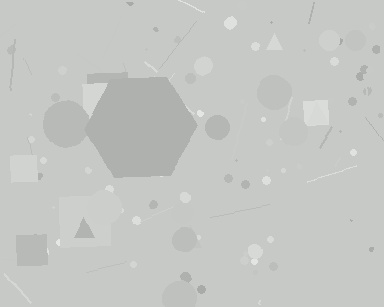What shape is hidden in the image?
A hexagon is hidden in the image.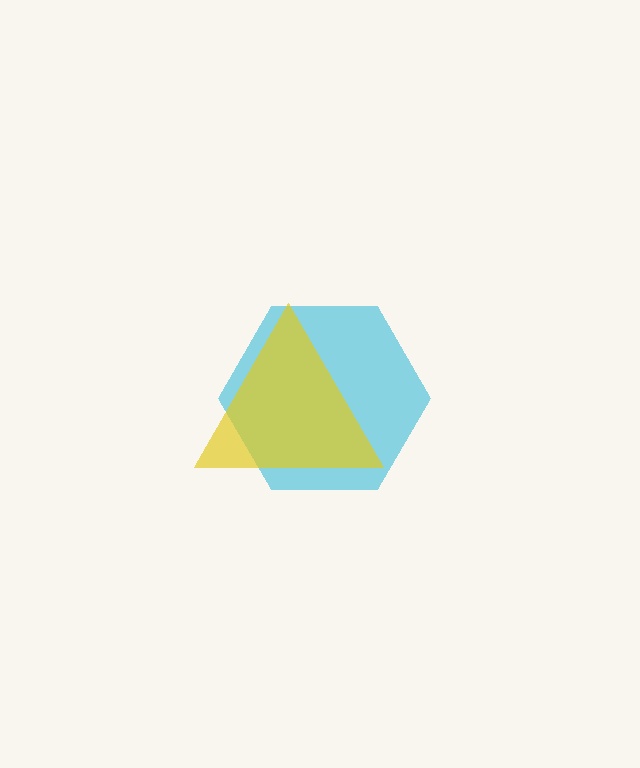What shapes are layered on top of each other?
The layered shapes are: a cyan hexagon, a yellow triangle.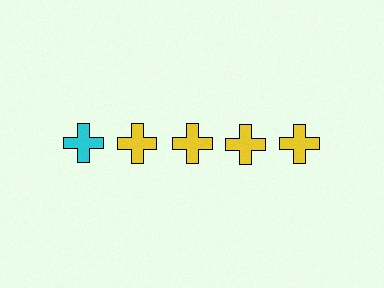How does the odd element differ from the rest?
It has a different color: cyan instead of yellow.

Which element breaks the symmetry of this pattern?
The cyan cross in the top row, leftmost column breaks the symmetry. All other shapes are yellow crosses.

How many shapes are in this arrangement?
There are 5 shapes arranged in a grid pattern.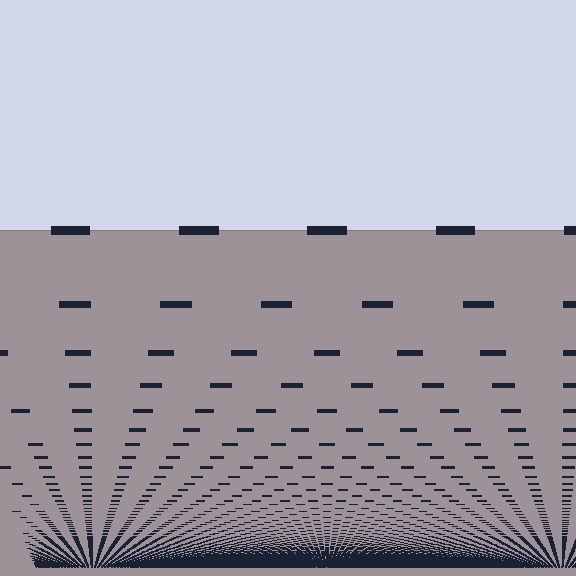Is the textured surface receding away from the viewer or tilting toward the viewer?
The surface appears to tilt toward the viewer. Texture elements get larger and sparser toward the top.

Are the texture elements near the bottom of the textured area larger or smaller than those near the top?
Smaller. The gradient is inverted — elements near the bottom are smaller and denser.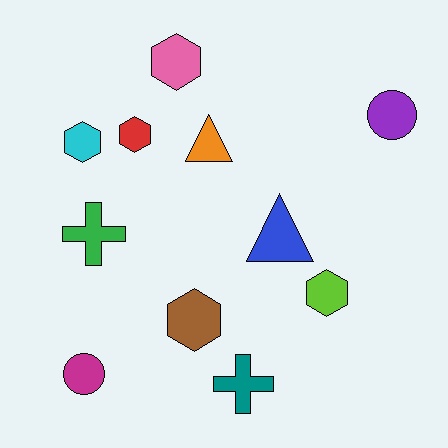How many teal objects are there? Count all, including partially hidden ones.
There is 1 teal object.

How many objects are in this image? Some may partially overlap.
There are 11 objects.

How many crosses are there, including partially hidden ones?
There are 2 crosses.